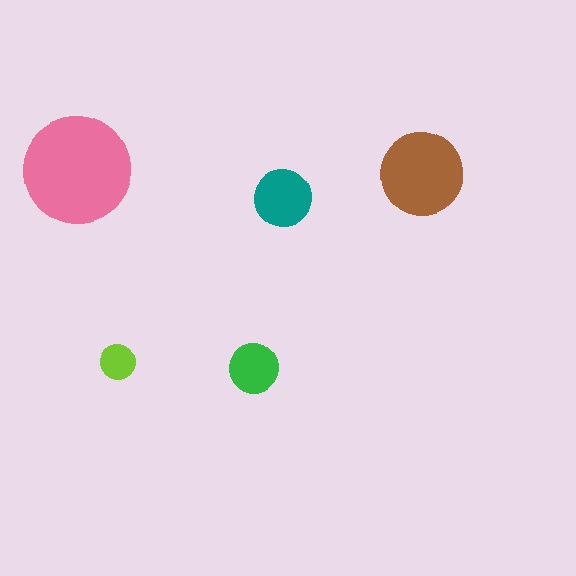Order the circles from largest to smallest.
the pink one, the brown one, the teal one, the green one, the lime one.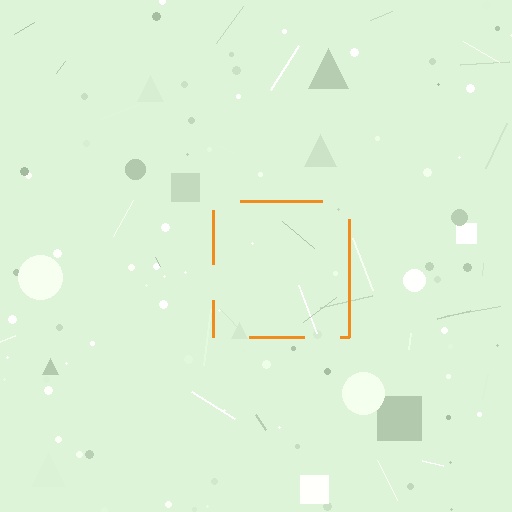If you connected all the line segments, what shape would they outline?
They would outline a square.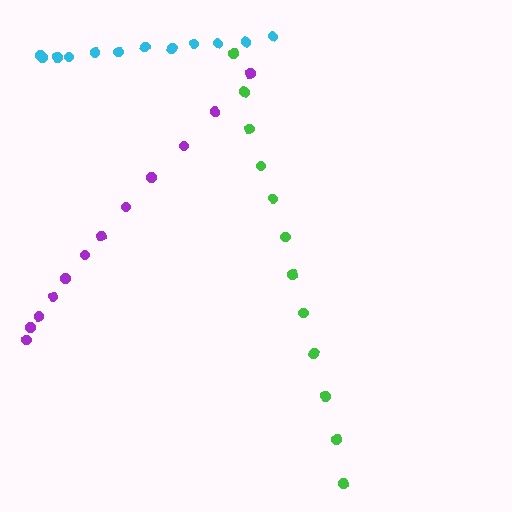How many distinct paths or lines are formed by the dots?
There are 3 distinct paths.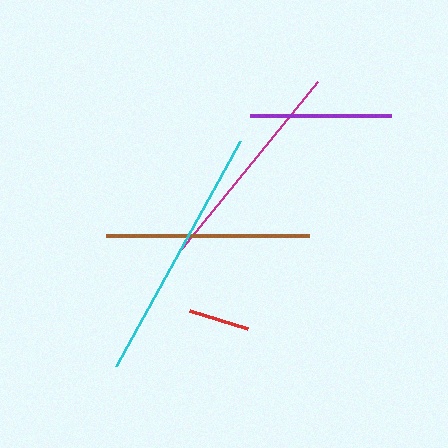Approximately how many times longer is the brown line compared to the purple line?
The brown line is approximately 1.4 times the length of the purple line.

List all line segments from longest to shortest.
From longest to shortest: cyan, magenta, brown, purple, red.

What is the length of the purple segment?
The purple segment is approximately 141 pixels long.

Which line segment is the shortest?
The red line is the shortest at approximately 61 pixels.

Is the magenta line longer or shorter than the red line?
The magenta line is longer than the red line.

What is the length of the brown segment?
The brown segment is approximately 203 pixels long.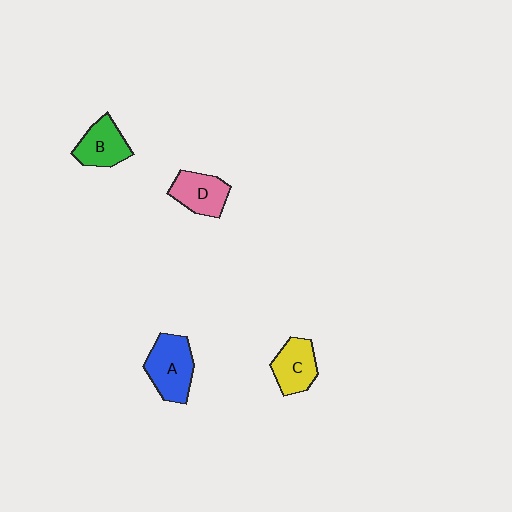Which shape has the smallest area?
Shape B (green).